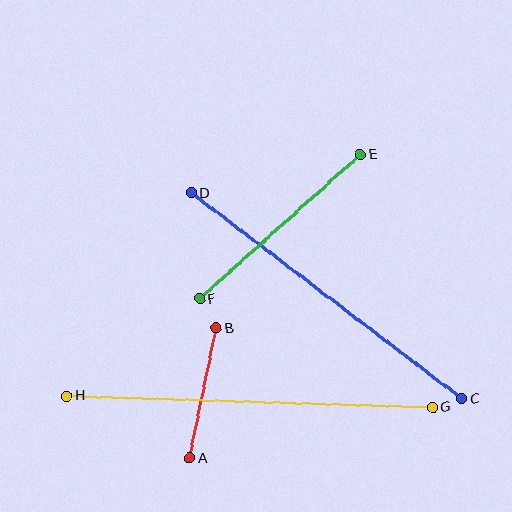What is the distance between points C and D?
The distance is approximately 340 pixels.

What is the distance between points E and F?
The distance is approximately 216 pixels.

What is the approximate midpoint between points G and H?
The midpoint is at approximately (250, 402) pixels.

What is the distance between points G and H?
The distance is approximately 367 pixels.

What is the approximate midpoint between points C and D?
The midpoint is at approximately (326, 296) pixels.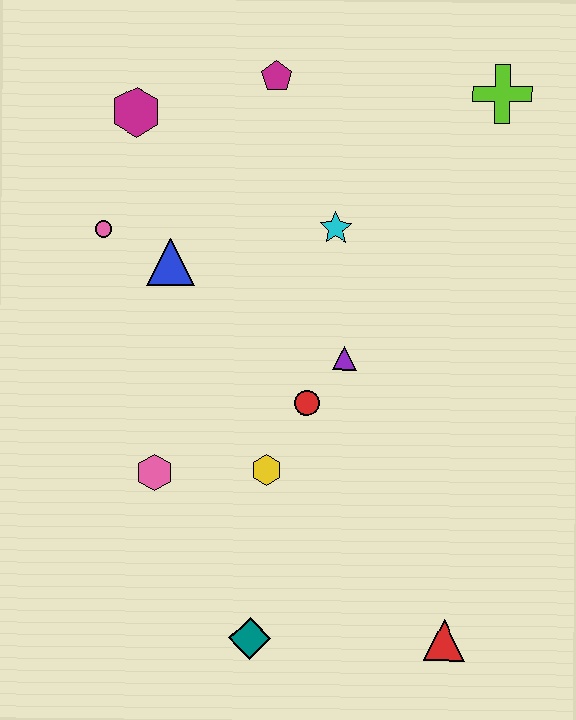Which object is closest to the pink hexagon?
The yellow hexagon is closest to the pink hexagon.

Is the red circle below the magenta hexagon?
Yes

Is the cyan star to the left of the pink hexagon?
No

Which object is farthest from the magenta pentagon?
The red triangle is farthest from the magenta pentagon.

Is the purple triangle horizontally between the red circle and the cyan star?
No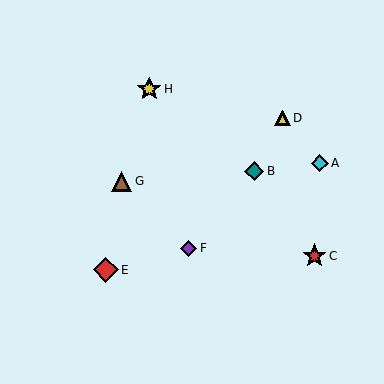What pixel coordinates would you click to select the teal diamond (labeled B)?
Click at (254, 171) to select the teal diamond B.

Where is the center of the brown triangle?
The center of the brown triangle is at (122, 181).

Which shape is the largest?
The red diamond (labeled E) is the largest.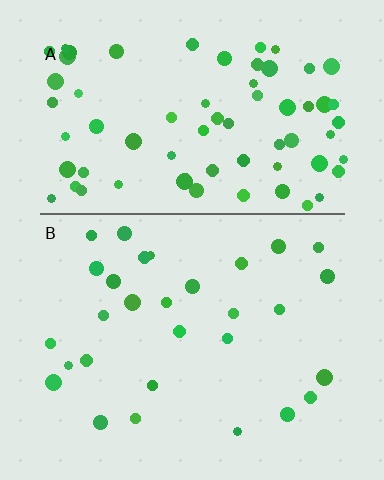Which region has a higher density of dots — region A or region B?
A (the top).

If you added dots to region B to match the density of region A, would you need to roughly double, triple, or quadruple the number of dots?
Approximately double.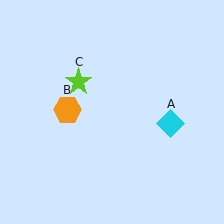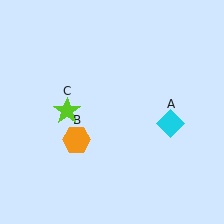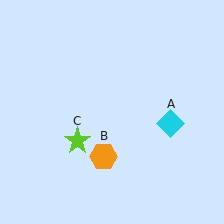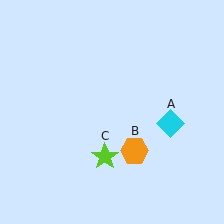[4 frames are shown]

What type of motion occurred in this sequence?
The orange hexagon (object B), lime star (object C) rotated counterclockwise around the center of the scene.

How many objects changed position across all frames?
2 objects changed position: orange hexagon (object B), lime star (object C).